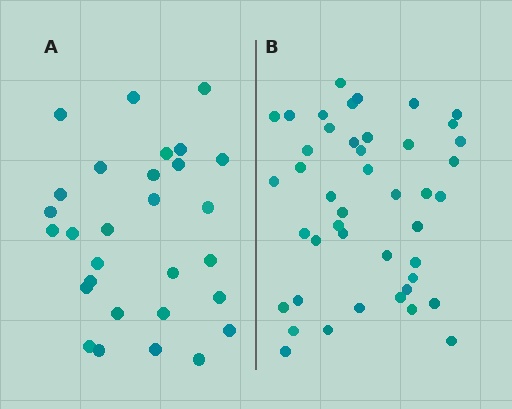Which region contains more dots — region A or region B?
Region B (the right region) has more dots.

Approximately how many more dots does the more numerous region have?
Region B has approximately 15 more dots than region A.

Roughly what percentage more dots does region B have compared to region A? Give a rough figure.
About 50% more.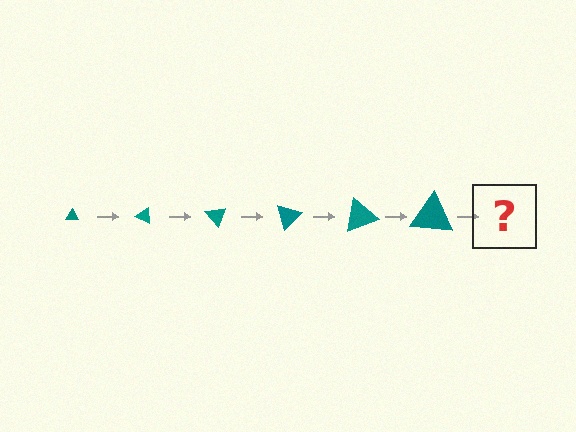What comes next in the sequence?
The next element should be a triangle, larger than the previous one and rotated 150 degrees from the start.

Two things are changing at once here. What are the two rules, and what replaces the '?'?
The two rules are that the triangle grows larger each step and it rotates 25 degrees each step. The '?' should be a triangle, larger than the previous one and rotated 150 degrees from the start.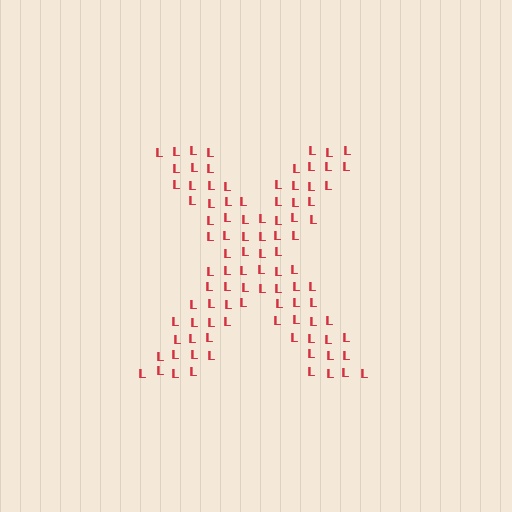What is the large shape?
The large shape is the letter X.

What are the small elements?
The small elements are letter L's.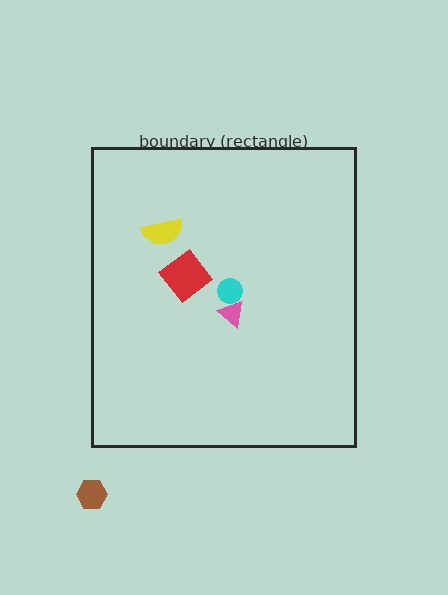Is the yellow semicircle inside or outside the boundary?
Inside.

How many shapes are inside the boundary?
4 inside, 1 outside.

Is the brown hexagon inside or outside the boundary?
Outside.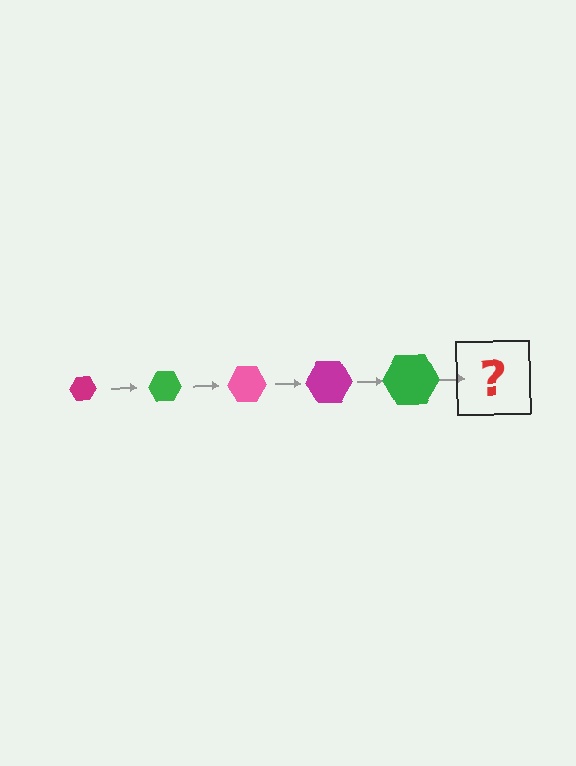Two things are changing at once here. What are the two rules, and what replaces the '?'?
The two rules are that the hexagon grows larger each step and the color cycles through magenta, green, and pink. The '?' should be a pink hexagon, larger than the previous one.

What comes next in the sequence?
The next element should be a pink hexagon, larger than the previous one.